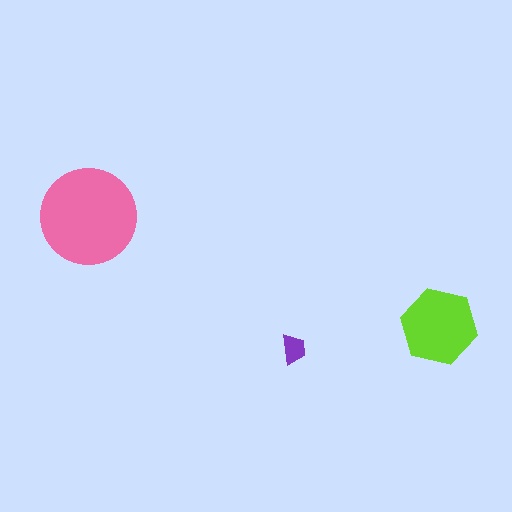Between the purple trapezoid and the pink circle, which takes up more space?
The pink circle.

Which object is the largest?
The pink circle.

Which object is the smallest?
The purple trapezoid.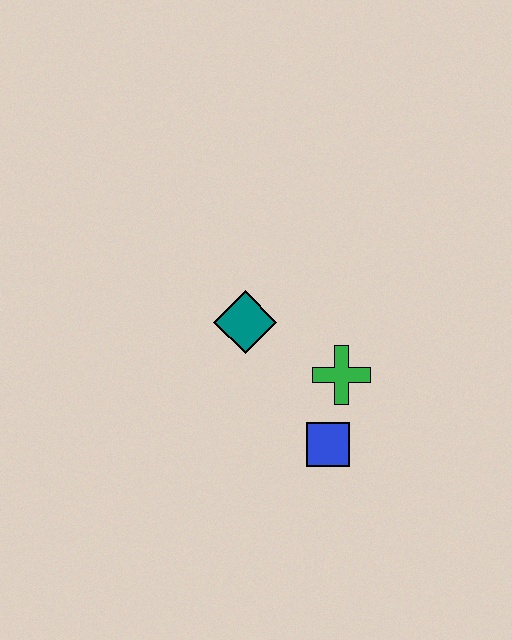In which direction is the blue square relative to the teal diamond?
The blue square is below the teal diamond.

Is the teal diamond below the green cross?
No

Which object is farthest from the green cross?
The teal diamond is farthest from the green cross.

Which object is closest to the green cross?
The blue square is closest to the green cross.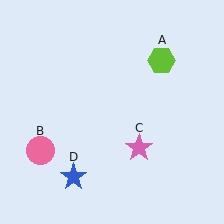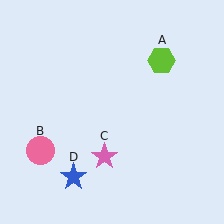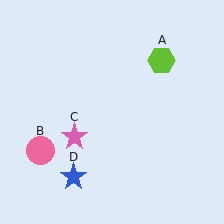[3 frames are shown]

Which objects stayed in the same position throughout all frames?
Lime hexagon (object A) and pink circle (object B) and blue star (object D) remained stationary.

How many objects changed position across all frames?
1 object changed position: pink star (object C).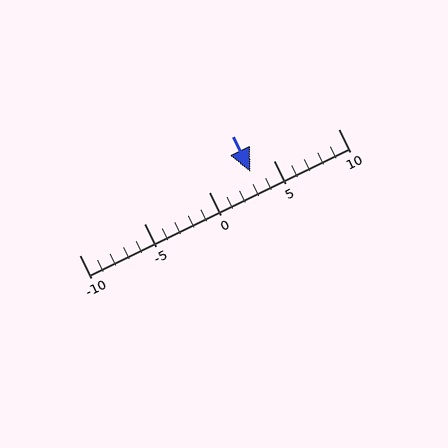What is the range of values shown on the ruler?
The ruler shows values from -10 to 10.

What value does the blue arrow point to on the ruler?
The blue arrow points to approximately 3.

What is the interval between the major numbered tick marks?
The major tick marks are spaced 5 units apart.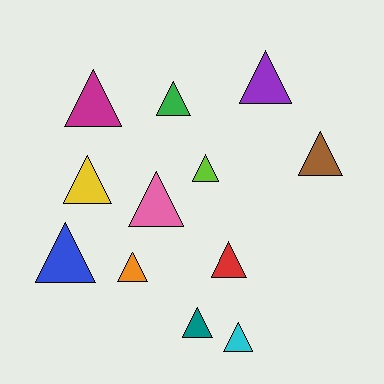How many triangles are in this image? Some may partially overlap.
There are 12 triangles.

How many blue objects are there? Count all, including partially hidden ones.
There is 1 blue object.